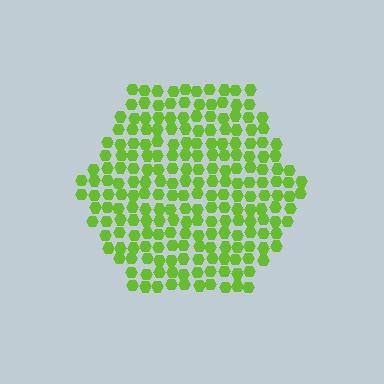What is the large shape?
The large shape is a hexagon.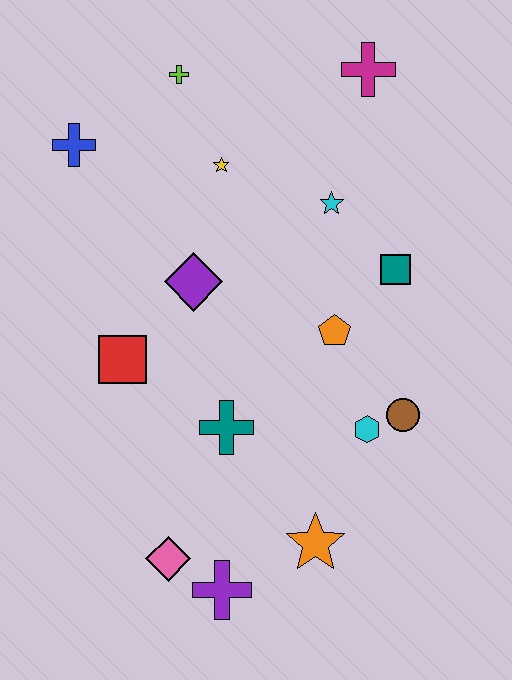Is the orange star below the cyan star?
Yes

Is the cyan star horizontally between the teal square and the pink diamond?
Yes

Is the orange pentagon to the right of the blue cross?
Yes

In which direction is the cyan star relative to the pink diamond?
The cyan star is above the pink diamond.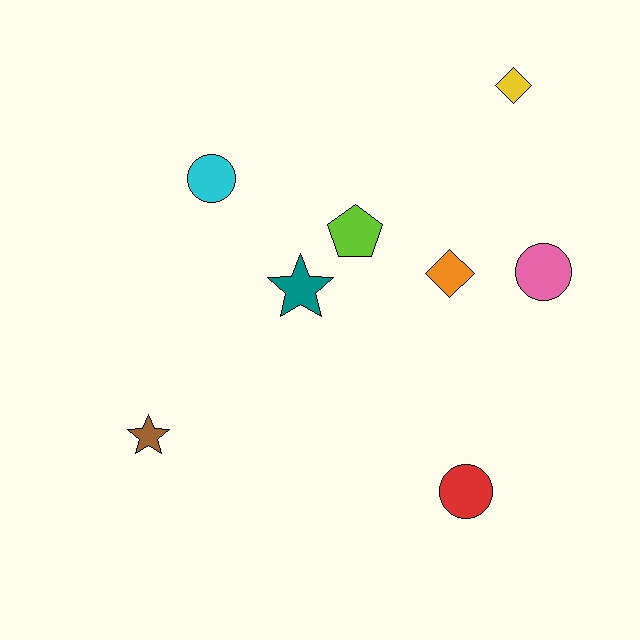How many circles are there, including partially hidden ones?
There are 3 circles.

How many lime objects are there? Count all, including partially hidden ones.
There is 1 lime object.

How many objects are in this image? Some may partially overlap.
There are 8 objects.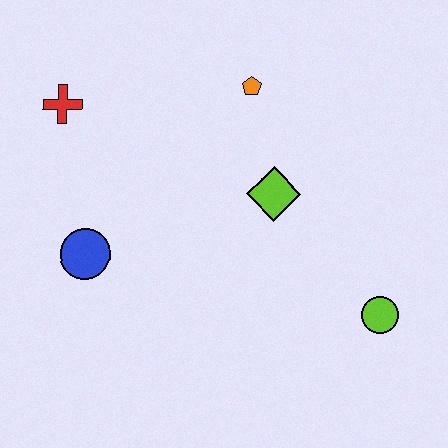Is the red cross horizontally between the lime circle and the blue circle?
No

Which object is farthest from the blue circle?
The lime circle is farthest from the blue circle.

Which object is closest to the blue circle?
The red cross is closest to the blue circle.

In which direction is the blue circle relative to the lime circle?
The blue circle is to the left of the lime circle.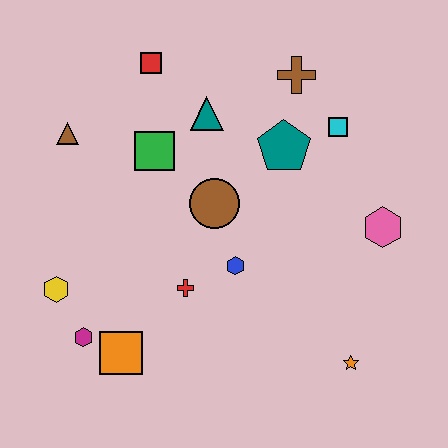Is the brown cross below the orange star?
No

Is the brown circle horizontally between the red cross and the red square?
No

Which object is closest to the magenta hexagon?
The orange square is closest to the magenta hexagon.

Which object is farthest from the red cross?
The brown cross is farthest from the red cross.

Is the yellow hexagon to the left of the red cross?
Yes